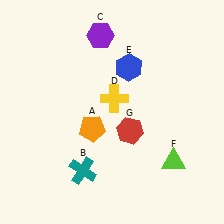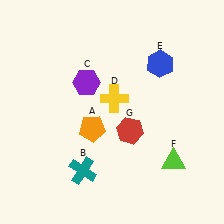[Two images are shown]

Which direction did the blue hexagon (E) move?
The blue hexagon (E) moved right.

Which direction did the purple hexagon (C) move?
The purple hexagon (C) moved down.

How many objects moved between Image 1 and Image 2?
2 objects moved between the two images.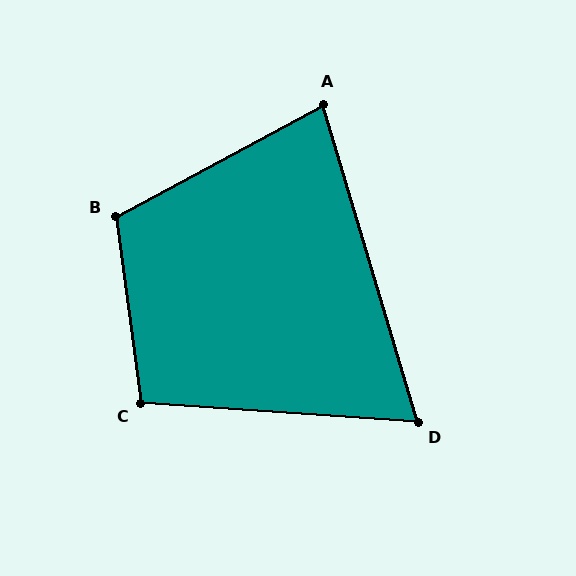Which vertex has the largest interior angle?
B, at approximately 111 degrees.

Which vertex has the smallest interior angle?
D, at approximately 69 degrees.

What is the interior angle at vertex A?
Approximately 78 degrees (acute).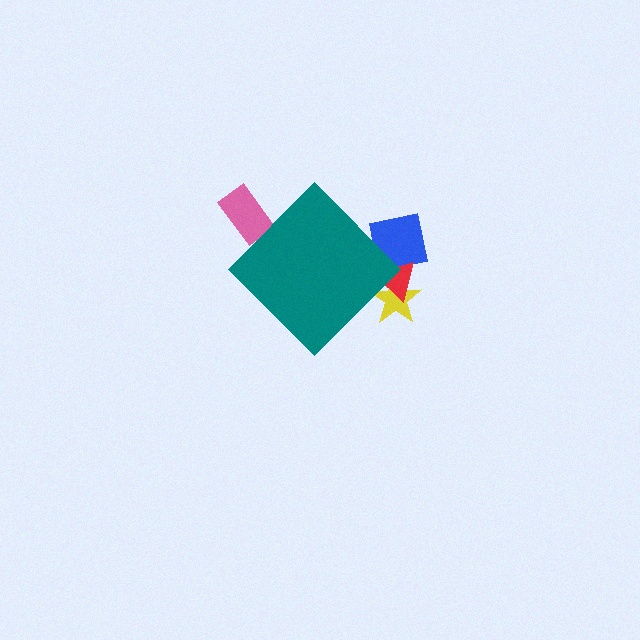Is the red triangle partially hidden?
Yes, the red triangle is partially hidden behind the teal diamond.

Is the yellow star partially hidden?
Yes, the yellow star is partially hidden behind the teal diamond.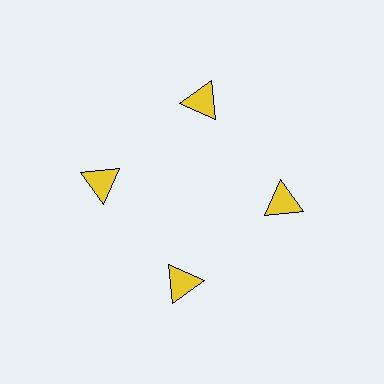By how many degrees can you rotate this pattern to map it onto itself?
The pattern maps onto itself every 90 degrees of rotation.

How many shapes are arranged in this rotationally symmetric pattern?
There are 4 shapes, arranged in 4 groups of 1.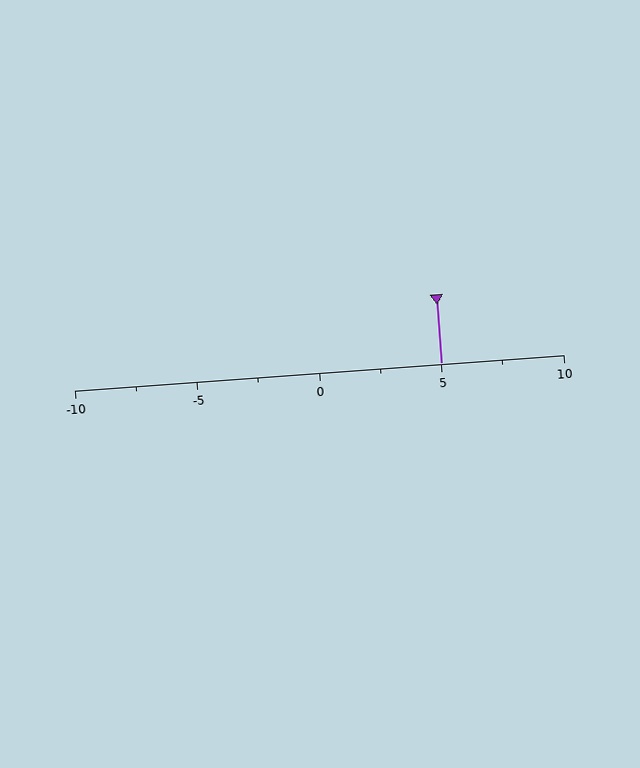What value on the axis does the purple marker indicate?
The marker indicates approximately 5.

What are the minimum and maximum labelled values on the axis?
The axis runs from -10 to 10.